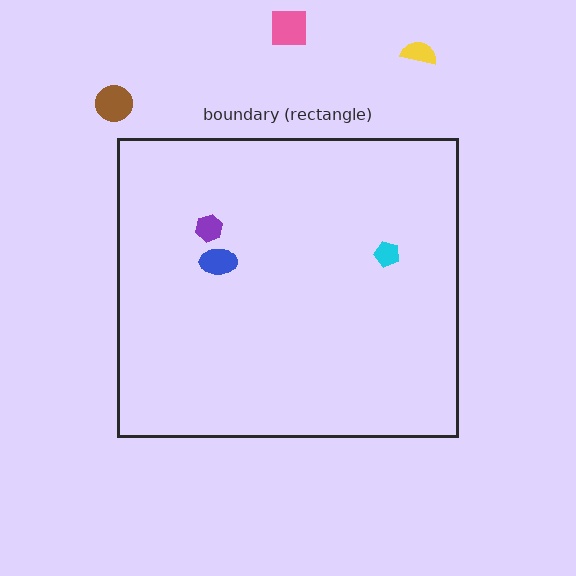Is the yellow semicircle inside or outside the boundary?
Outside.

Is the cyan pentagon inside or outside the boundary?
Inside.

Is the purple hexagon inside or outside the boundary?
Inside.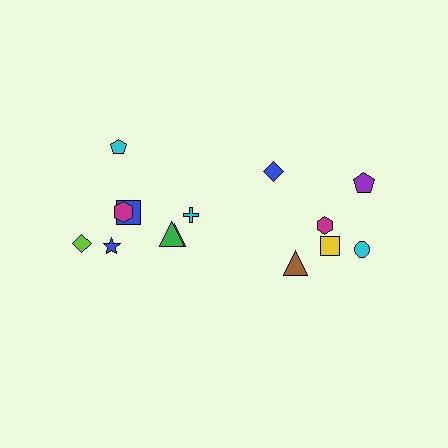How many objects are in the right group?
There are 6 objects.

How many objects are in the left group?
There are 8 objects.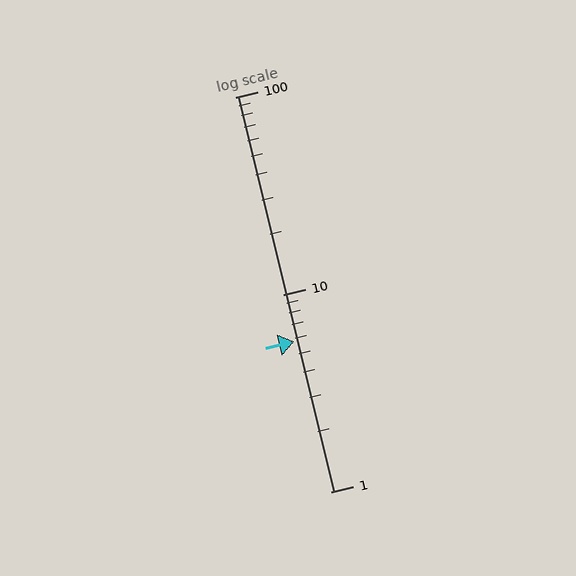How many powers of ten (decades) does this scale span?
The scale spans 2 decades, from 1 to 100.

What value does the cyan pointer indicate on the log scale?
The pointer indicates approximately 5.8.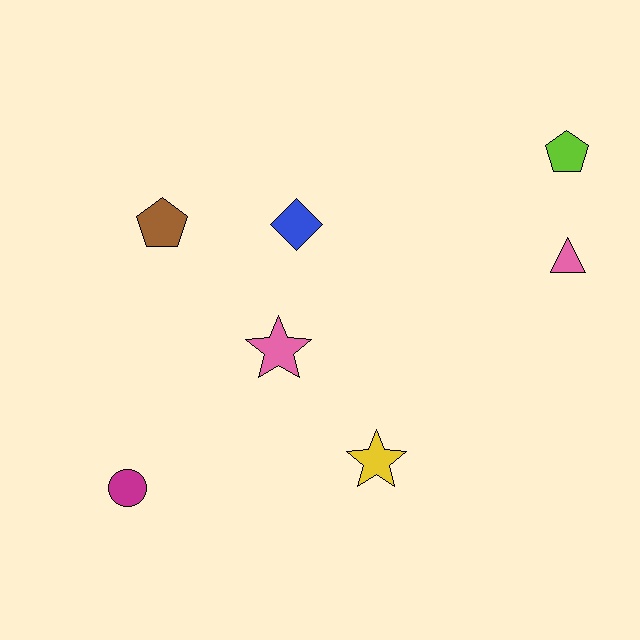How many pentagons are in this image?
There are 2 pentagons.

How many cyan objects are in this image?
There are no cyan objects.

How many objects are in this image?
There are 7 objects.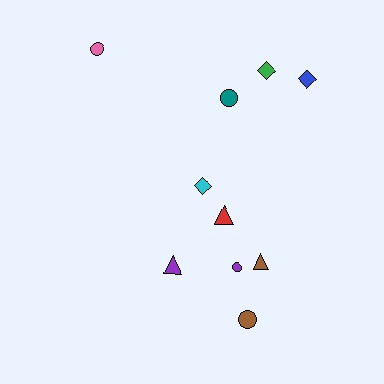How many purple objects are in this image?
There are 2 purple objects.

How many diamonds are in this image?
There are 3 diamonds.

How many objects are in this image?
There are 10 objects.